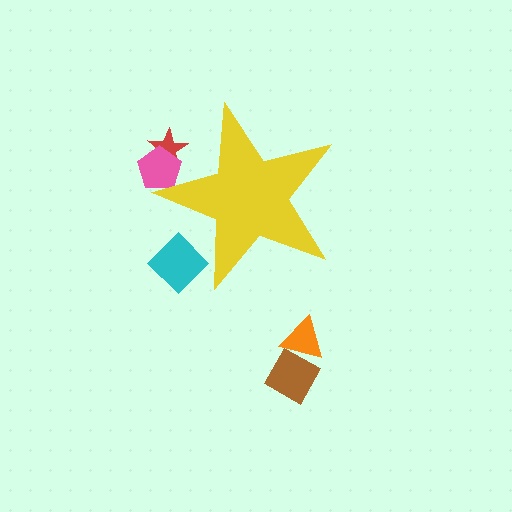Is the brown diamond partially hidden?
No, the brown diamond is fully visible.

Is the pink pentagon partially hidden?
Yes, the pink pentagon is partially hidden behind the yellow star.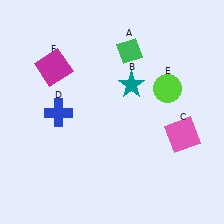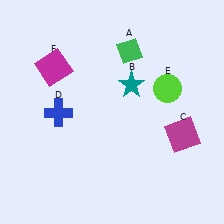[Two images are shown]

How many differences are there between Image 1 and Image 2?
There is 1 difference between the two images.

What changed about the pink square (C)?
In Image 1, C is pink. In Image 2, it changed to magenta.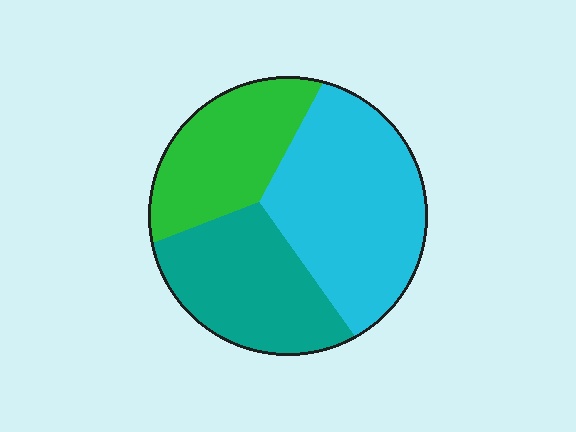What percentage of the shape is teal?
Teal covers 30% of the shape.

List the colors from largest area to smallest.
From largest to smallest: cyan, teal, green.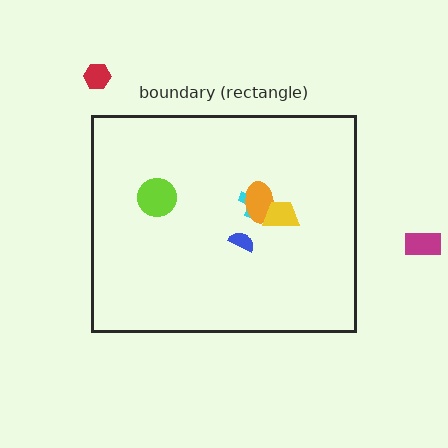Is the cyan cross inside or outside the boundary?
Inside.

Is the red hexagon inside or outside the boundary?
Outside.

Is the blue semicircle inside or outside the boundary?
Inside.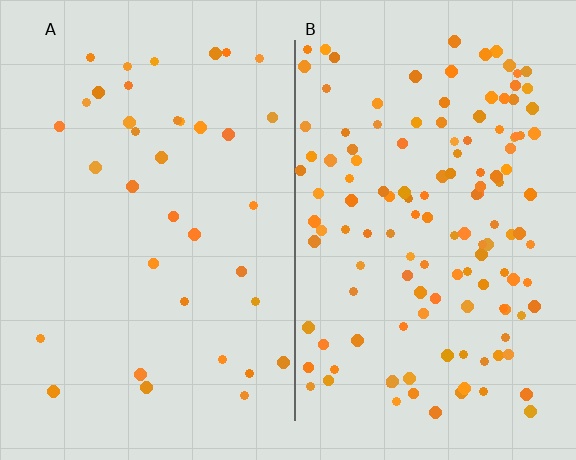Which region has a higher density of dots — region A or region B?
B (the right).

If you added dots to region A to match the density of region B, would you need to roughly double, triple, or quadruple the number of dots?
Approximately quadruple.